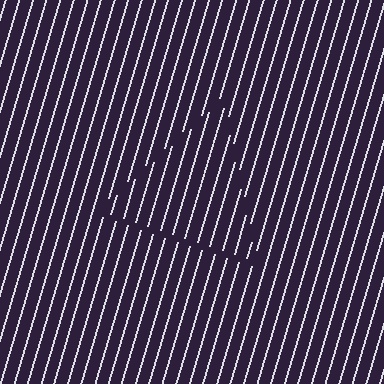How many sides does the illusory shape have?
3 sides — the line-ends trace a triangle.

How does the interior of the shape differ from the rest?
The interior of the shape contains the same grating, shifted by half a period — the contour is defined by the phase discontinuity where line-ends from the inner and outer gratings abut.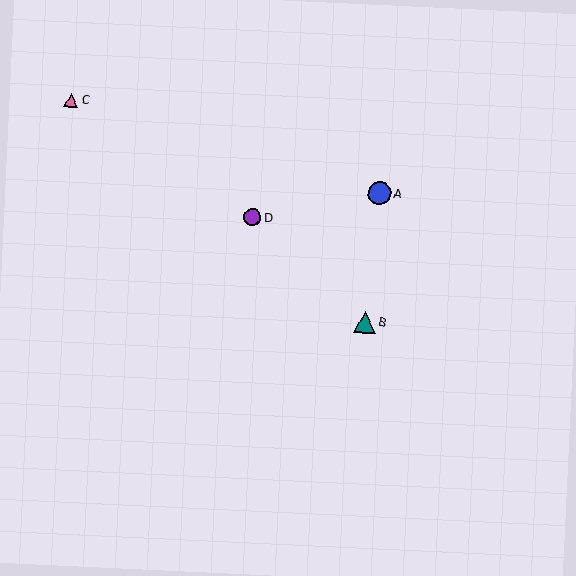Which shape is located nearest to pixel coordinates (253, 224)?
The purple circle (labeled D) at (253, 217) is nearest to that location.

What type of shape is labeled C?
Shape C is a pink triangle.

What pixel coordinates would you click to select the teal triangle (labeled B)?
Click at (365, 322) to select the teal triangle B.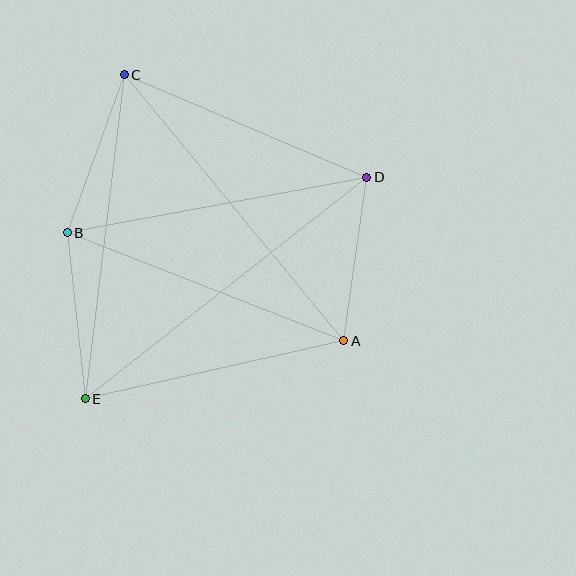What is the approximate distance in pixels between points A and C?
The distance between A and C is approximately 345 pixels.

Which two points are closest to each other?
Points A and D are closest to each other.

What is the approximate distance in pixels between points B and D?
The distance between B and D is approximately 305 pixels.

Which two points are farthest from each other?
Points D and E are farthest from each other.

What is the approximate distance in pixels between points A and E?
The distance between A and E is approximately 265 pixels.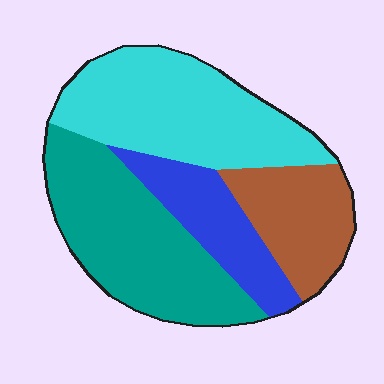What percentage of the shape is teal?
Teal takes up about one third (1/3) of the shape.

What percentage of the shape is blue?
Blue takes up about one sixth (1/6) of the shape.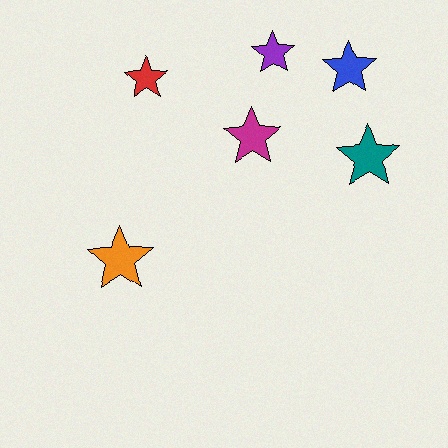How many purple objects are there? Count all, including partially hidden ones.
There is 1 purple object.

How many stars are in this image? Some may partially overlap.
There are 6 stars.